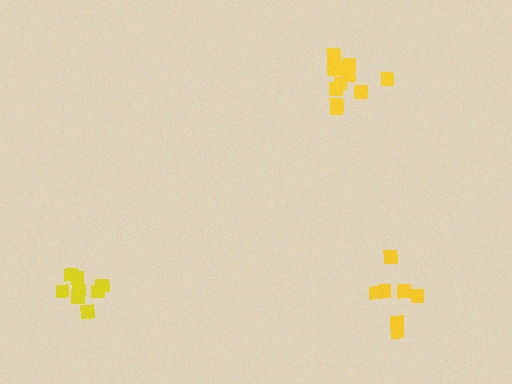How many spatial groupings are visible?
There are 3 spatial groupings.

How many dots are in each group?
Group 1: 11 dots, Group 2: 7 dots, Group 3: 8 dots (26 total).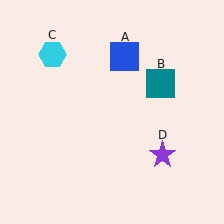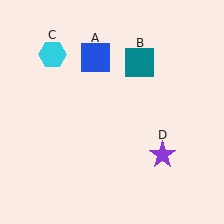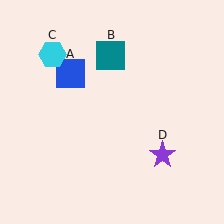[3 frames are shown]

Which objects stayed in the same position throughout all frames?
Cyan hexagon (object C) and purple star (object D) remained stationary.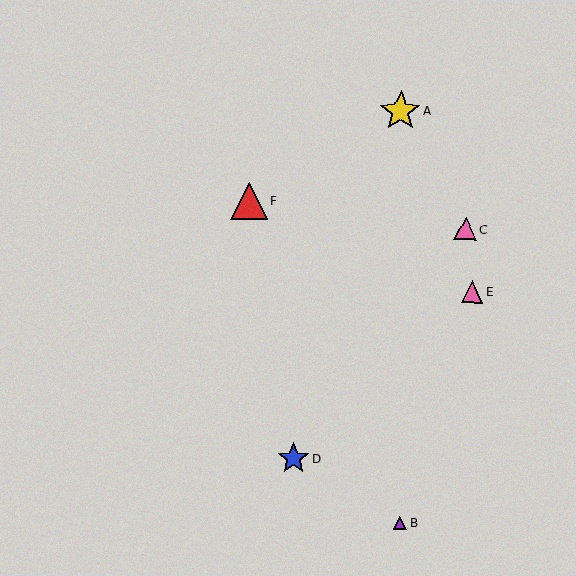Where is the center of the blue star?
The center of the blue star is at (293, 459).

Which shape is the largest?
The yellow star (labeled A) is the largest.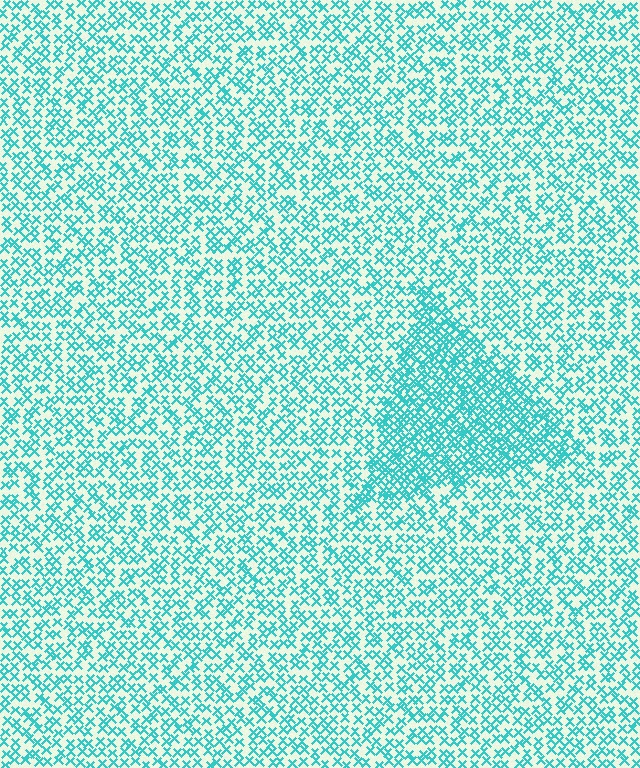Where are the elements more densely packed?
The elements are more densely packed inside the triangle boundary.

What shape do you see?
I see a triangle.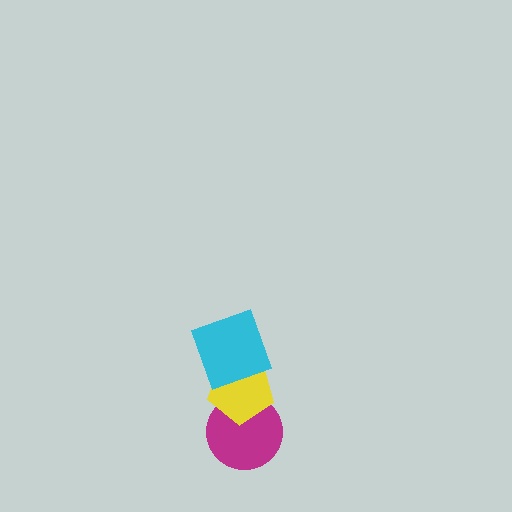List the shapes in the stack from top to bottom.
From top to bottom: the cyan square, the yellow pentagon, the magenta circle.